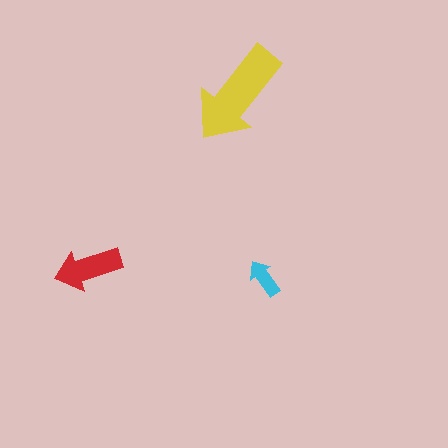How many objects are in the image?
There are 3 objects in the image.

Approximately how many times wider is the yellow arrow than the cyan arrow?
About 2.5 times wider.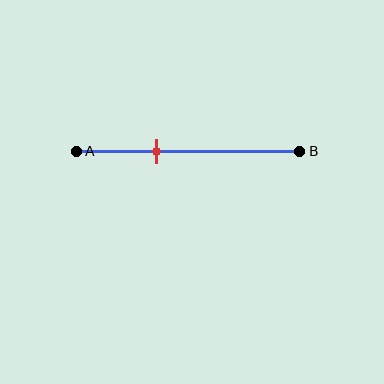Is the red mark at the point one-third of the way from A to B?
Yes, the mark is approximately at the one-third point.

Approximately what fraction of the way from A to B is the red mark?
The red mark is approximately 35% of the way from A to B.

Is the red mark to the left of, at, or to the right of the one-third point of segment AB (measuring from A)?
The red mark is approximately at the one-third point of segment AB.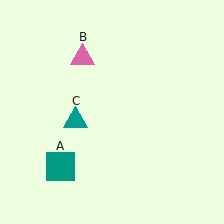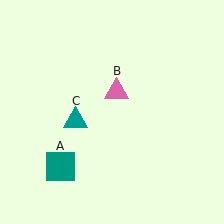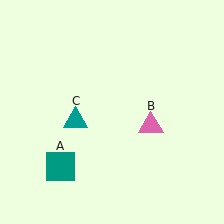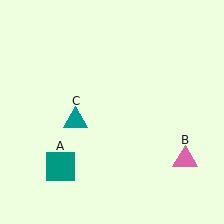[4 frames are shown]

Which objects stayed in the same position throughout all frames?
Teal square (object A) and teal triangle (object C) remained stationary.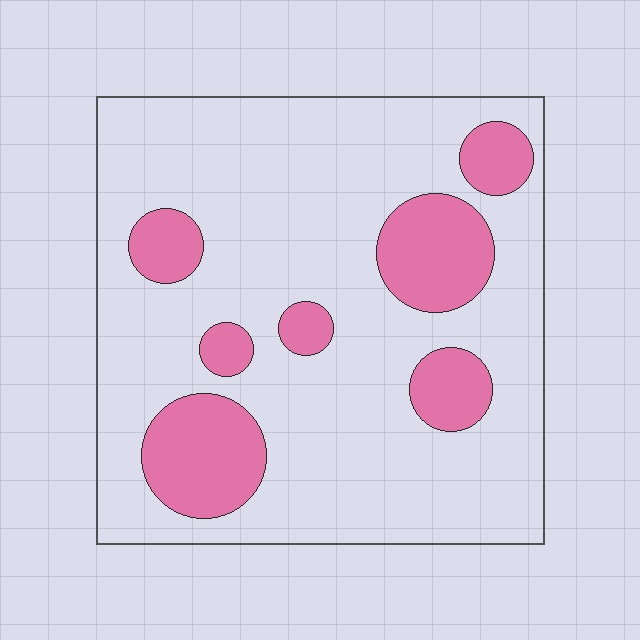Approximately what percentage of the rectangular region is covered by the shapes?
Approximately 20%.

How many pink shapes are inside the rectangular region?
7.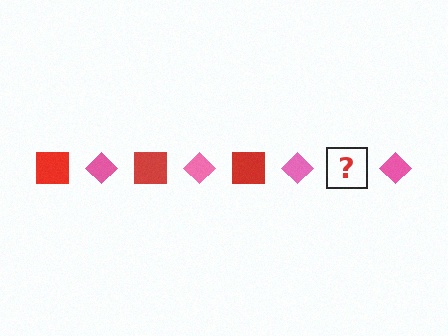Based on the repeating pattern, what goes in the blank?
The blank should be a red square.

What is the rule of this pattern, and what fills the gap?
The rule is that the pattern alternates between red square and pink diamond. The gap should be filled with a red square.